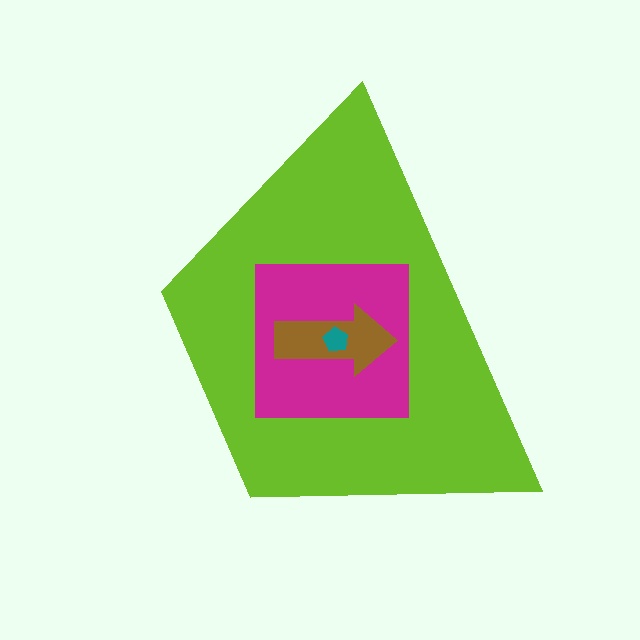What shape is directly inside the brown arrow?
The teal pentagon.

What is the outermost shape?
The lime trapezoid.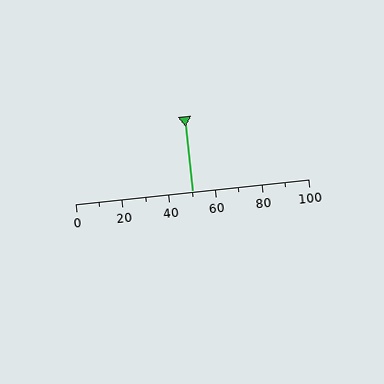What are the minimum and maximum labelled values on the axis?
The axis runs from 0 to 100.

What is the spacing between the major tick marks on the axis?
The major ticks are spaced 20 apart.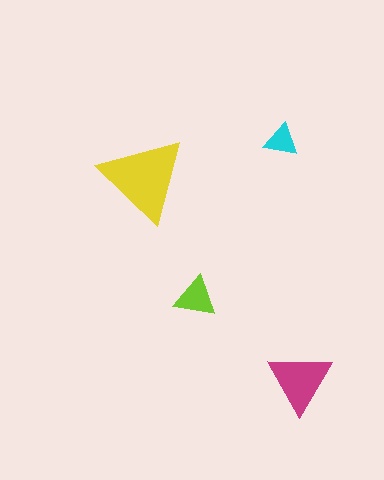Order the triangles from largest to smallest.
the yellow one, the magenta one, the lime one, the cyan one.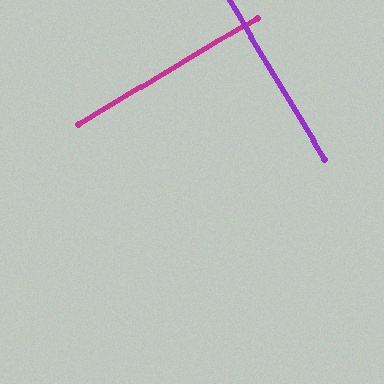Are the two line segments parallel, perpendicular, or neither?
Perpendicular — they meet at approximately 90°.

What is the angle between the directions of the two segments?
Approximately 90 degrees.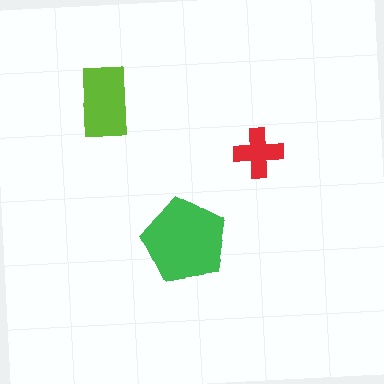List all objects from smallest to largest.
The red cross, the lime rectangle, the green pentagon.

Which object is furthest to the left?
The lime rectangle is leftmost.